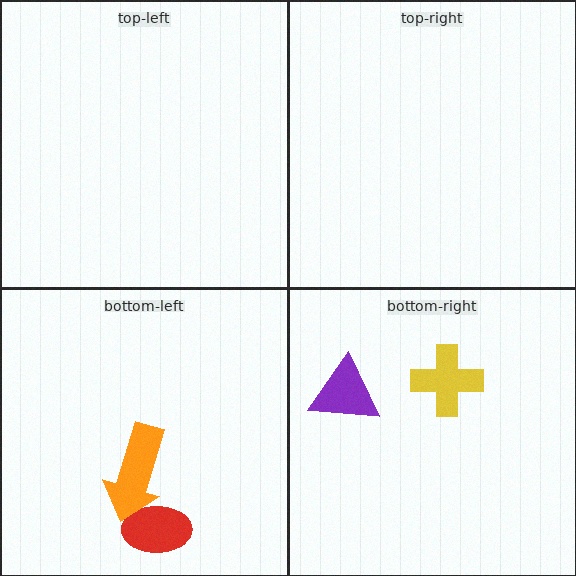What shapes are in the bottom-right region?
The yellow cross, the purple triangle.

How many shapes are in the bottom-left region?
2.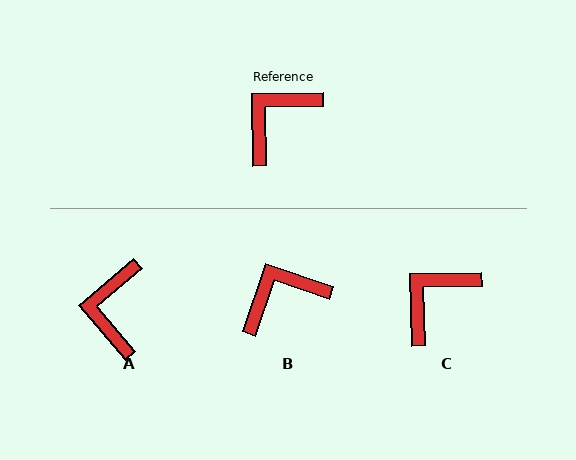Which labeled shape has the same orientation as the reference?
C.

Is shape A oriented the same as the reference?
No, it is off by about 39 degrees.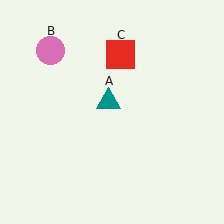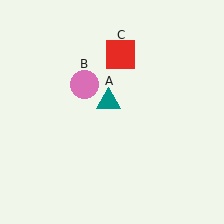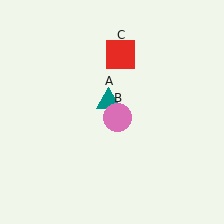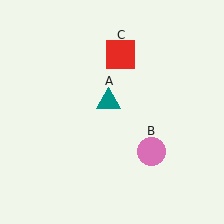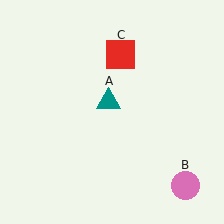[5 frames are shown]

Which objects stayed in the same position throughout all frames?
Teal triangle (object A) and red square (object C) remained stationary.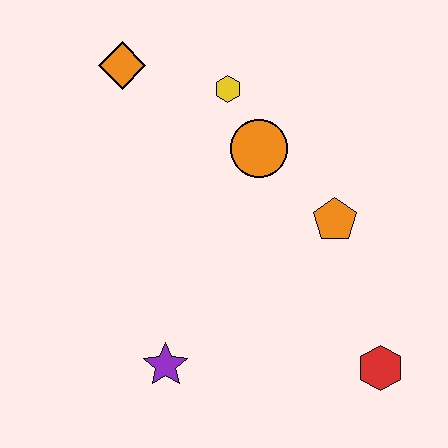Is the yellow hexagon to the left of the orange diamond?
No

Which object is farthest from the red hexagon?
The orange diamond is farthest from the red hexagon.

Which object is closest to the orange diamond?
The yellow hexagon is closest to the orange diamond.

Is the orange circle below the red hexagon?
No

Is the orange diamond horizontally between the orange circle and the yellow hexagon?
No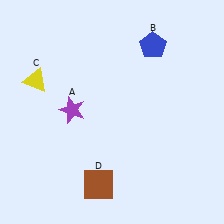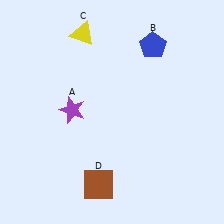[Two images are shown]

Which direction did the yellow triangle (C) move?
The yellow triangle (C) moved up.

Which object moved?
The yellow triangle (C) moved up.